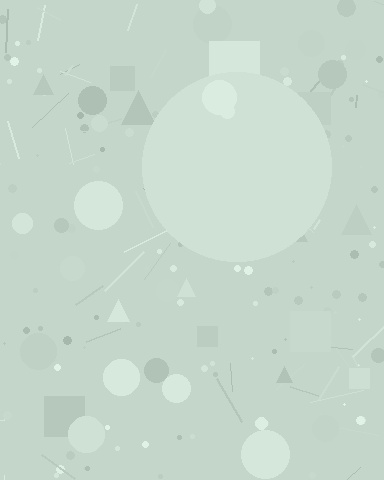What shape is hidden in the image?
A circle is hidden in the image.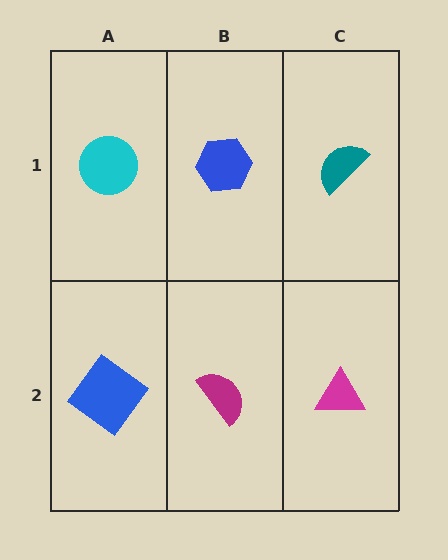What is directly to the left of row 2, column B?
A blue diamond.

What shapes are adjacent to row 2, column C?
A teal semicircle (row 1, column C), a magenta semicircle (row 2, column B).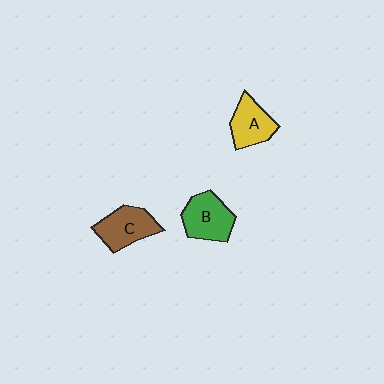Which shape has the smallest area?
Shape A (yellow).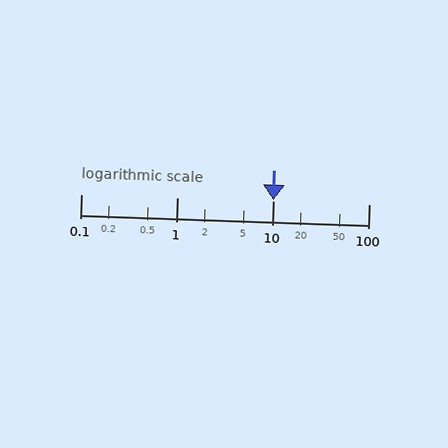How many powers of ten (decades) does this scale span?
The scale spans 3 decades, from 0.1 to 100.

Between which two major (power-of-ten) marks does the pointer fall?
The pointer is between 10 and 100.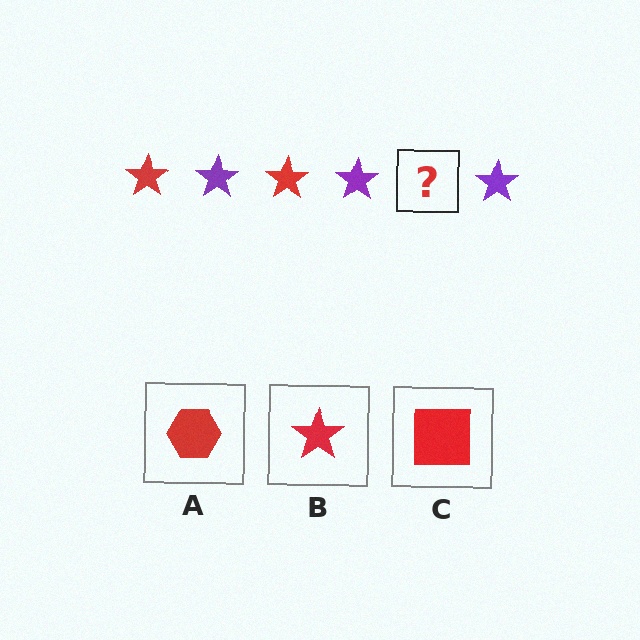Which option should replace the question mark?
Option B.